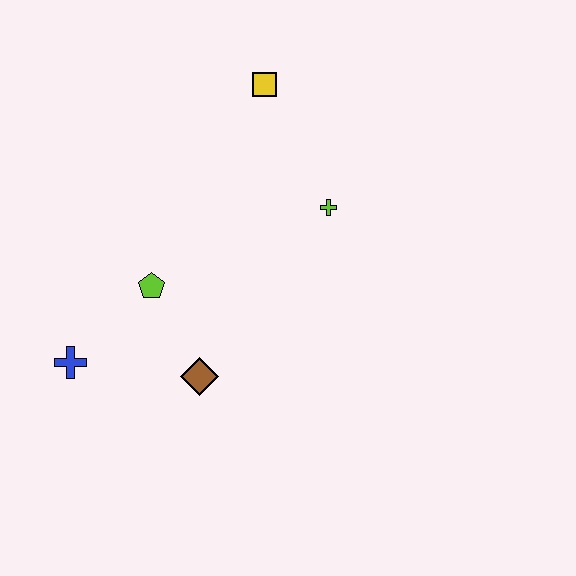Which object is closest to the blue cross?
The lime pentagon is closest to the blue cross.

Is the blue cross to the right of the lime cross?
No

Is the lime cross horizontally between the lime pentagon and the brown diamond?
No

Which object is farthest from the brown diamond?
The yellow square is farthest from the brown diamond.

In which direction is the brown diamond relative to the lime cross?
The brown diamond is below the lime cross.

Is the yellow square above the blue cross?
Yes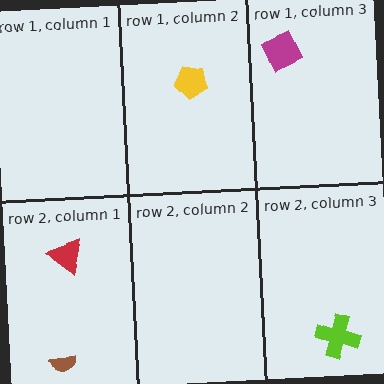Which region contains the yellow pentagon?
The row 1, column 2 region.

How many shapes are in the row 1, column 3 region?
1.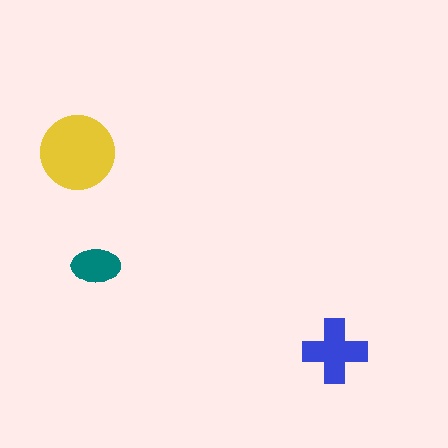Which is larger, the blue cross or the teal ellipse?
The blue cross.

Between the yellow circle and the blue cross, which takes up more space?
The yellow circle.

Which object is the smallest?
The teal ellipse.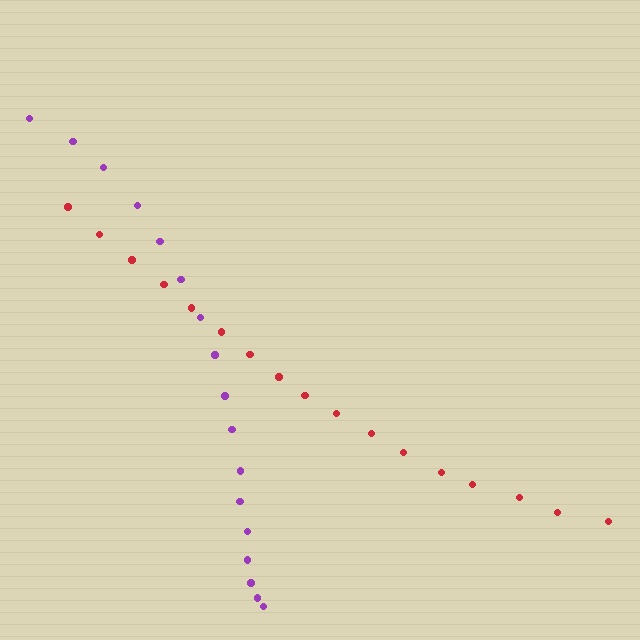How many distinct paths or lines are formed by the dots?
There are 2 distinct paths.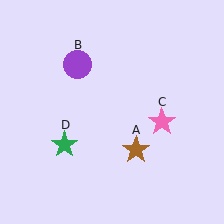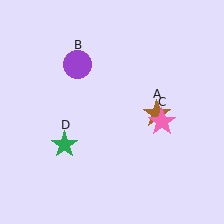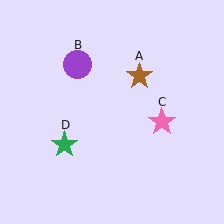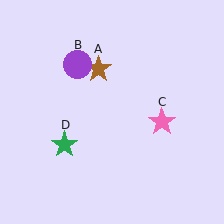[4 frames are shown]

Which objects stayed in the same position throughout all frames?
Purple circle (object B) and pink star (object C) and green star (object D) remained stationary.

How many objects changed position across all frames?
1 object changed position: brown star (object A).